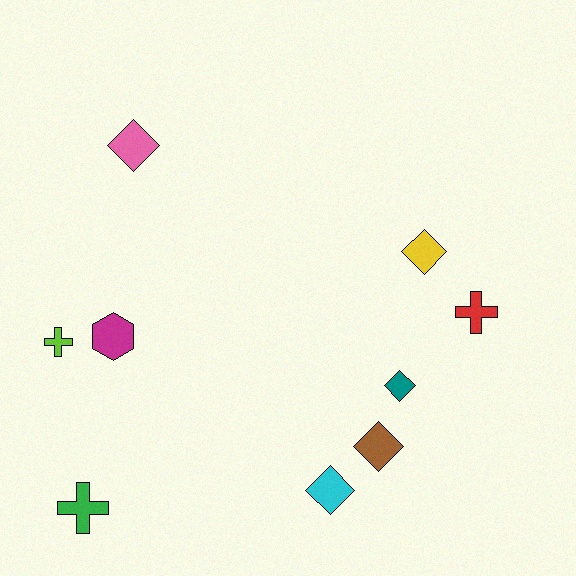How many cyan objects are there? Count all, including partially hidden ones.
There is 1 cyan object.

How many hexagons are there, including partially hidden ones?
There is 1 hexagon.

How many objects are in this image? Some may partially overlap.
There are 9 objects.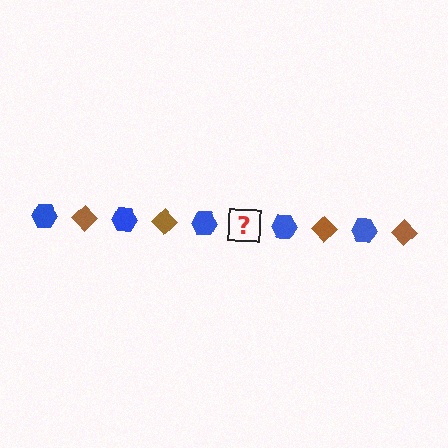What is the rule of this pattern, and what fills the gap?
The rule is that the pattern alternates between blue hexagon and brown diamond. The gap should be filled with a brown diamond.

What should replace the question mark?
The question mark should be replaced with a brown diamond.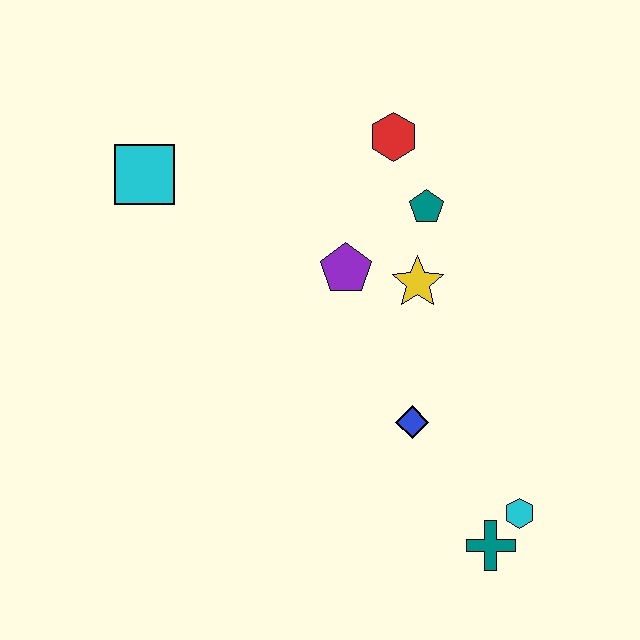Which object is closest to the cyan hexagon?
The teal cross is closest to the cyan hexagon.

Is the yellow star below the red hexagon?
Yes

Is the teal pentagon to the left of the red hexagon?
No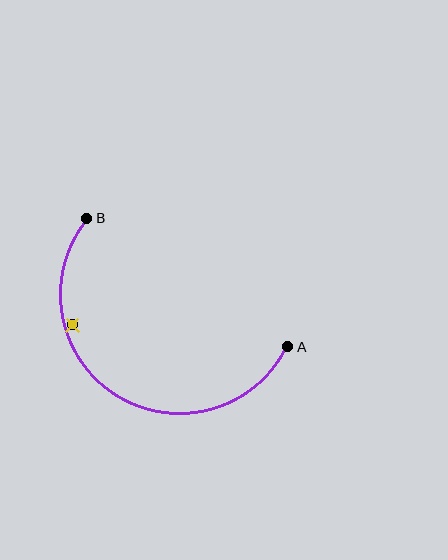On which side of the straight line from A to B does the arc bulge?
The arc bulges below the straight line connecting A and B.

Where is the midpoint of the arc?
The arc midpoint is the point on the curve farthest from the straight line joining A and B. It sits below that line.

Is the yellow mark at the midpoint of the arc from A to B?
No — the yellow mark does not lie on the arc at all. It sits slightly inside the curve.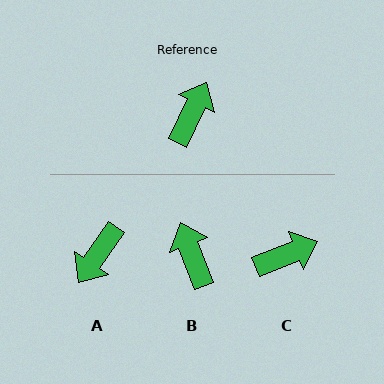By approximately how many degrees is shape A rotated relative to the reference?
Approximately 172 degrees counter-clockwise.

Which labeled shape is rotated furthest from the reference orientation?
A, about 172 degrees away.